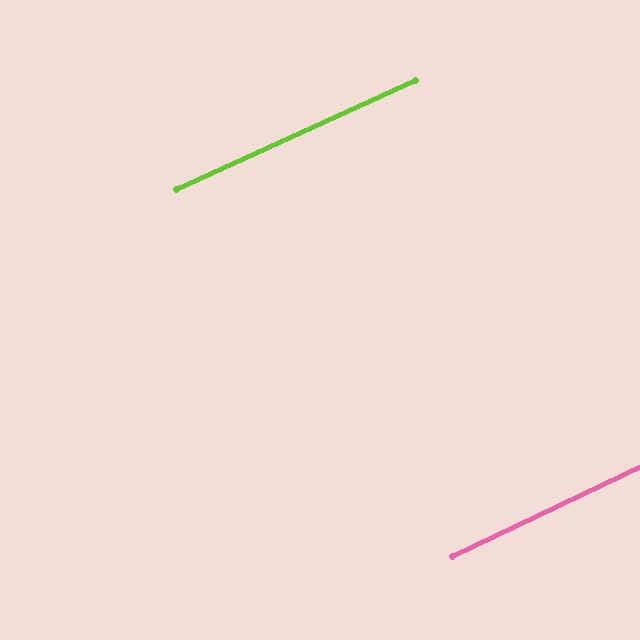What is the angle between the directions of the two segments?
Approximately 1 degree.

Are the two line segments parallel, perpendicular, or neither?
Parallel — their directions differ by only 0.8°.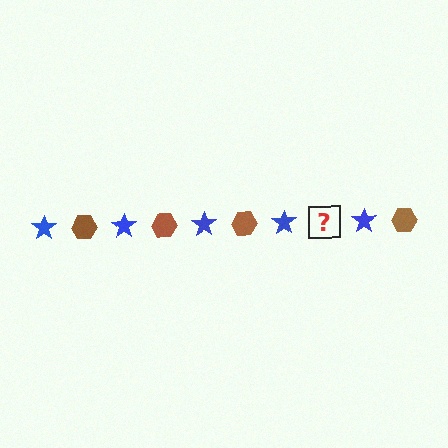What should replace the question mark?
The question mark should be replaced with a brown hexagon.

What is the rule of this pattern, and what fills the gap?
The rule is that the pattern alternates between blue star and brown hexagon. The gap should be filled with a brown hexagon.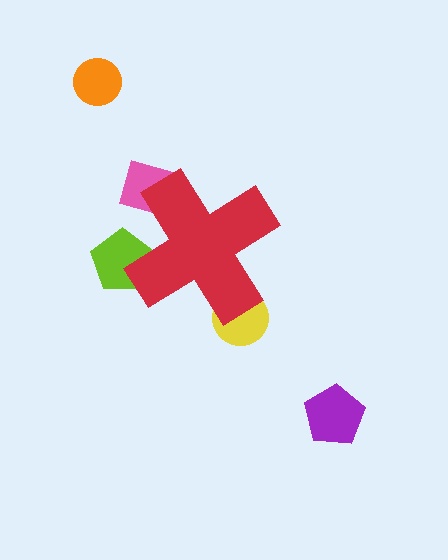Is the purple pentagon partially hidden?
No, the purple pentagon is fully visible.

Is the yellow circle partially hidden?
Yes, the yellow circle is partially hidden behind the red cross.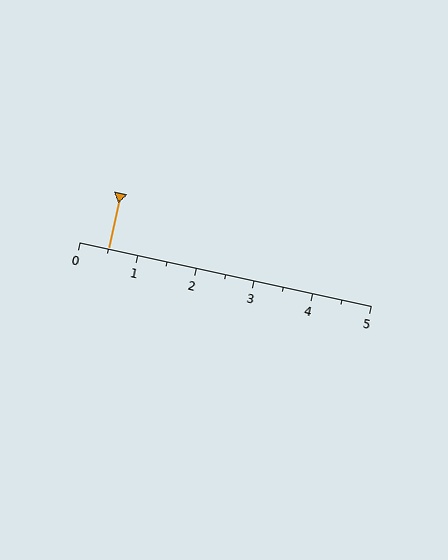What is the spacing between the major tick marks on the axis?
The major ticks are spaced 1 apart.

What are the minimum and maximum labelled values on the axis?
The axis runs from 0 to 5.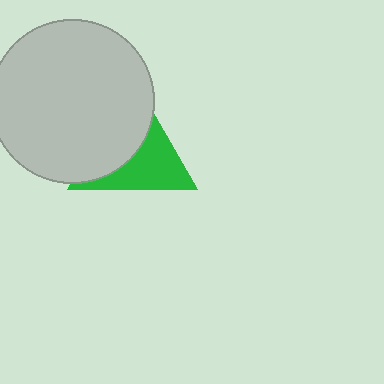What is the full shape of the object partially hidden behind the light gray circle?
The partially hidden object is a green triangle.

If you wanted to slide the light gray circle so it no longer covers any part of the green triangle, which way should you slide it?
Slide it left — that is the most direct way to separate the two shapes.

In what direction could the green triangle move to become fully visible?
The green triangle could move right. That would shift it out from behind the light gray circle entirely.